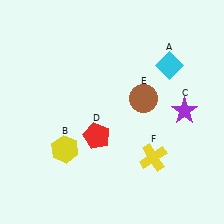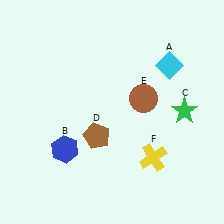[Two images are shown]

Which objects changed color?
B changed from yellow to blue. C changed from purple to green. D changed from red to brown.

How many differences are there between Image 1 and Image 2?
There are 3 differences between the two images.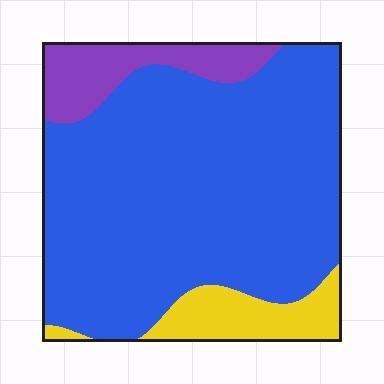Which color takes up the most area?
Blue, at roughly 80%.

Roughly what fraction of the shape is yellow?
Yellow takes up about one tenth (1/10) of the shape.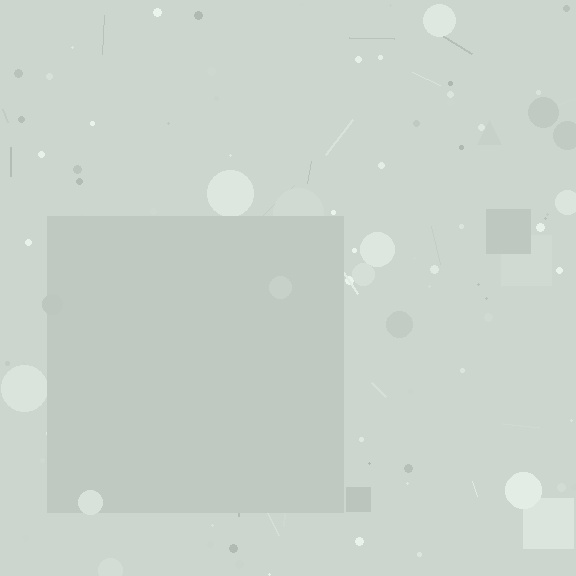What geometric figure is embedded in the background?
A square is embedded in the background.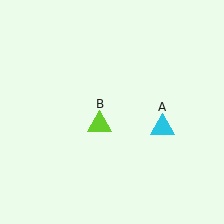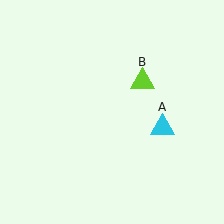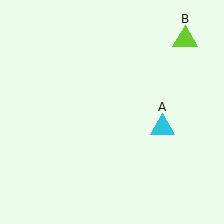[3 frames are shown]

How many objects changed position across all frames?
1 object changed position: lime triangle (object B).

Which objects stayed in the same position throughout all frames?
Cyan triangle (object A) remained stationary.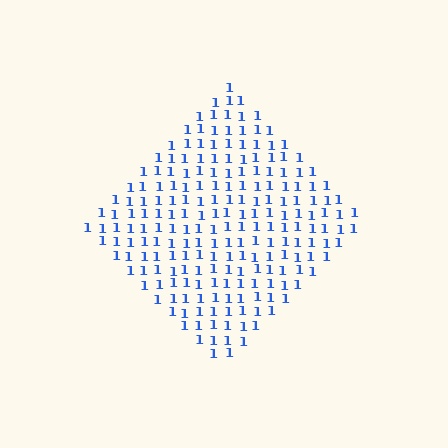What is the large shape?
The large shape is a diamond.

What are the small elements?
The small elements are digit 1's.